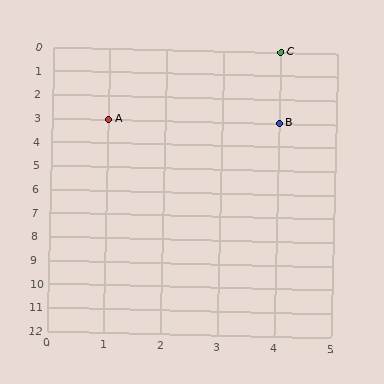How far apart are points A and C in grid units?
Points A and C are 3 columns and 3 rows apart (about 4.2 grid units diagonally).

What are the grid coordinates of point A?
Point A is at grid coordinates (1, 3).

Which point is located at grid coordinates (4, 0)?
Point C is at (4, 0).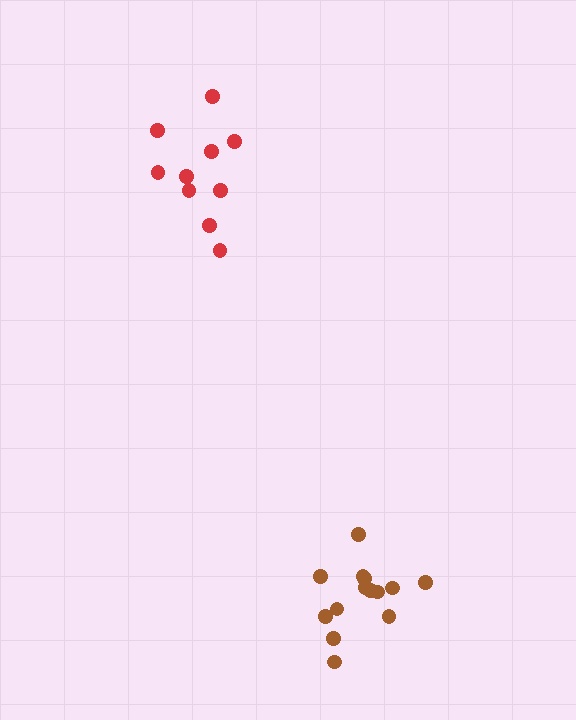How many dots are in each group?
Group 1: 10 dots, Group 2: 14 dots (24 total).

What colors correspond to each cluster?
The clusters are colored: red, brown.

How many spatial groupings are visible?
There are 2 spatial groupings.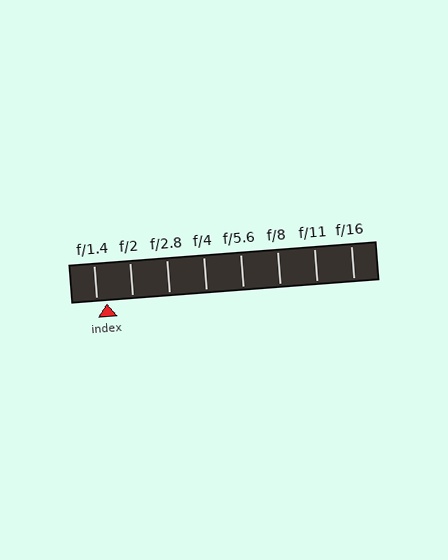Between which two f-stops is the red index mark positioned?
The index mark is between f/1.4 and f/2.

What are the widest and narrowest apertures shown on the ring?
The widest aperture shown is f/1.4 and the narrowest is f/16.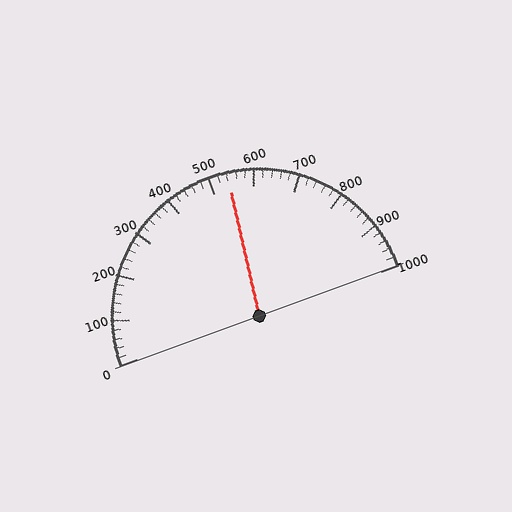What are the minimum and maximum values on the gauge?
The gauge ranges from 0 to 1000.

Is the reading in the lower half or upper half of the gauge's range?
The reading is in the upper half of the range (0 to 1000).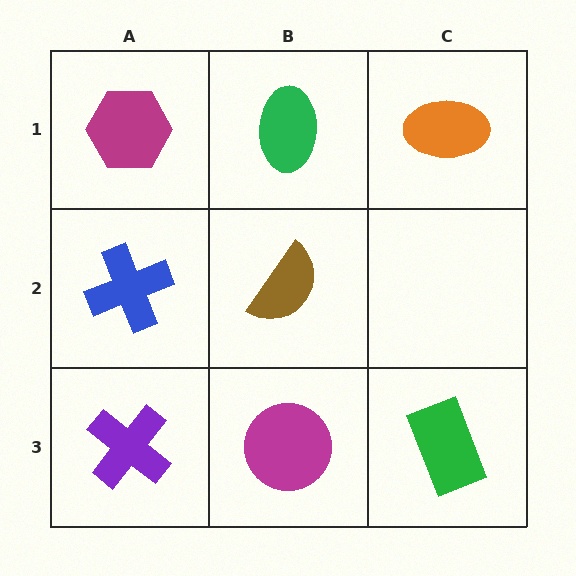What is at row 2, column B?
A brown semicircle.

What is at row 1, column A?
A magenta hexagon.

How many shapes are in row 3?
3 shapes.